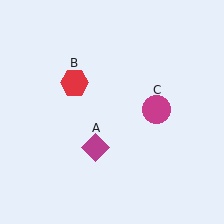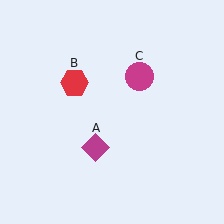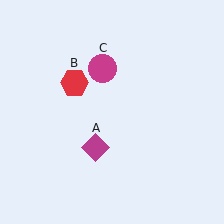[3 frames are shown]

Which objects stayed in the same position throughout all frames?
Magenta diamond (object A) and red hexagon (object B) remained stationary.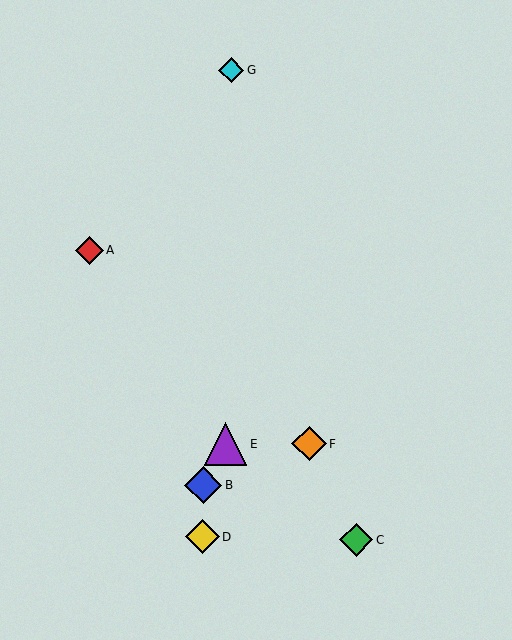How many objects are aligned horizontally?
2 objects (E, F) are aligned horizontally.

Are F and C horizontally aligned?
No, F is at y≈444 and C is at y≈540.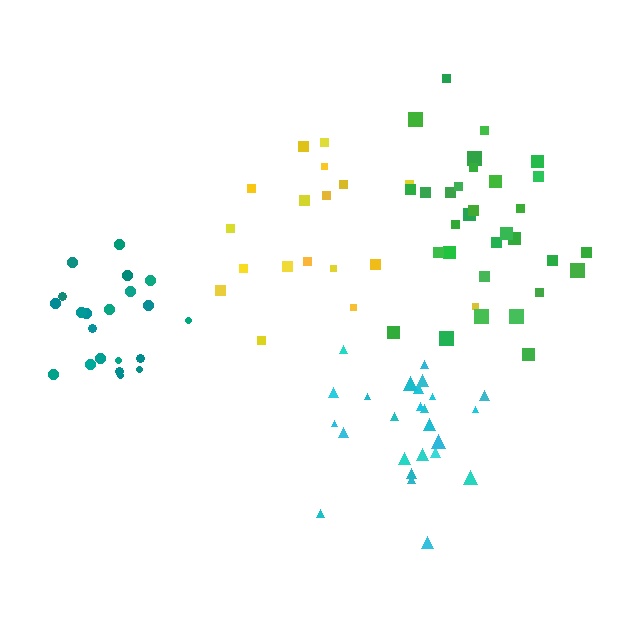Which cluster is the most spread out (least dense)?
Yellow.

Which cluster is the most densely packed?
Cyan.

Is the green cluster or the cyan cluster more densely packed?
Cyan.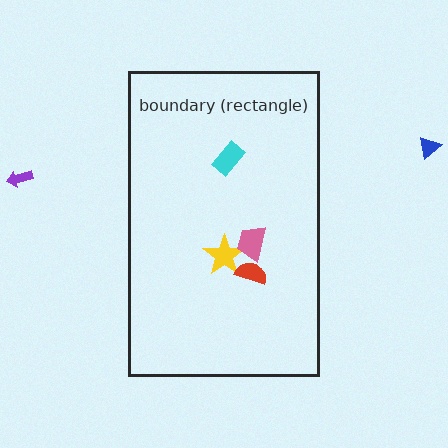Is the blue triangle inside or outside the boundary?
Outside.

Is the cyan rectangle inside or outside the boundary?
Inside.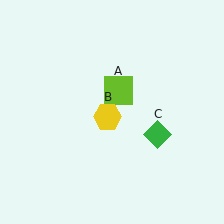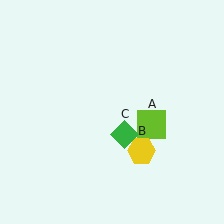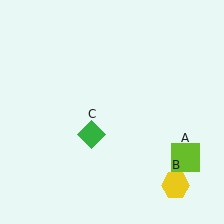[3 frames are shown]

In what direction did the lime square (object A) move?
The lime square (object A) moved down and to the right.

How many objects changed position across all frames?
3 objects changed position: lime square (object A), yellow hexagon (object B), green diamond (object C).